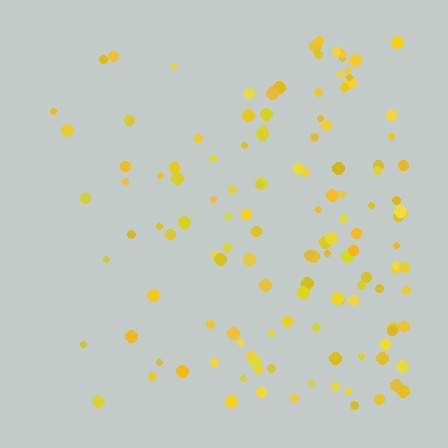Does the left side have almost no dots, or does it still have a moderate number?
Still a moderate number, just noticeably fewer than the right.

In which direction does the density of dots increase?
From left to right, with the right side densest.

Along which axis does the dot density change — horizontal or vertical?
Horizontal.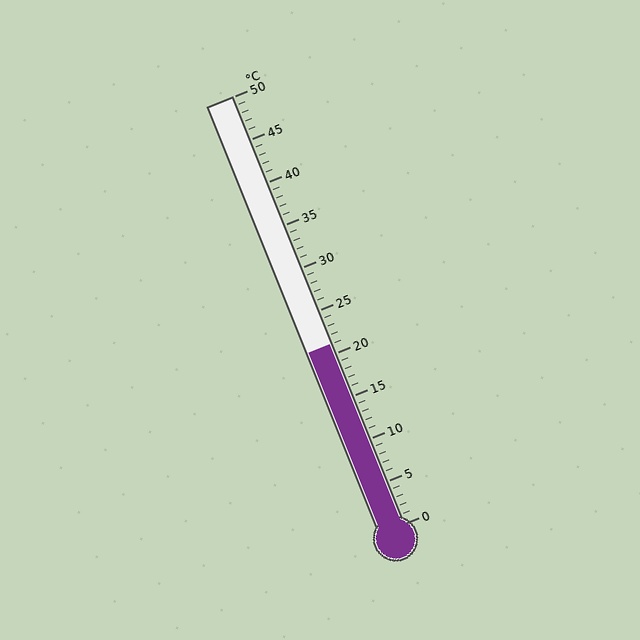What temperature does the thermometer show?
The thermometer shows approximately 21°C.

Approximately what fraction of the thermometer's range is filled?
The thermometer is filled to approximately 40% of its range.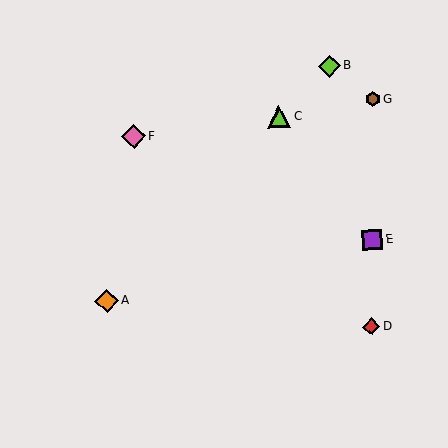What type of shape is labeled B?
Shape B is a lime diamond.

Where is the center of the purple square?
The center of the purple square is at (372, 240).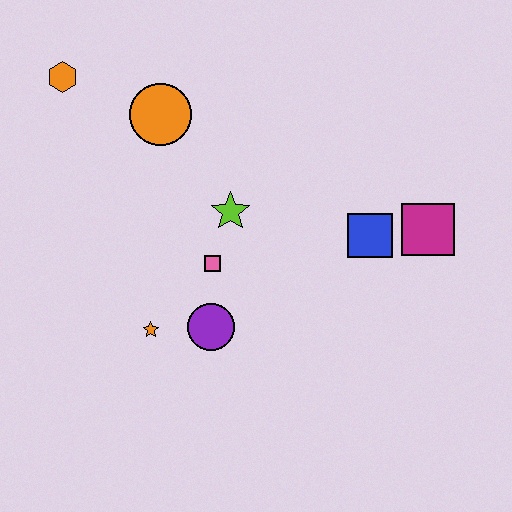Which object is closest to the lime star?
The pink square is closest to the lime star.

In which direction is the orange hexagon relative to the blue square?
The orange hexagon is to the left of the blue square.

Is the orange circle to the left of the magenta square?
Yes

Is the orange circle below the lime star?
No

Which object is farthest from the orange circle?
The magenta square is farthest from the orange circle.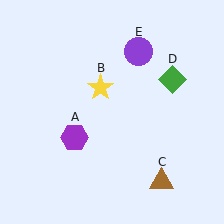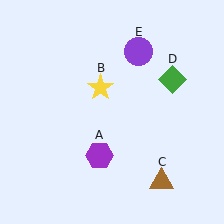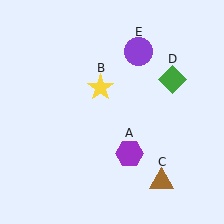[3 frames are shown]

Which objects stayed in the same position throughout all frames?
Yellow star (object B) and brown triangle (object C) and green diamond (object D) and purple circle (object E) remained stationary.